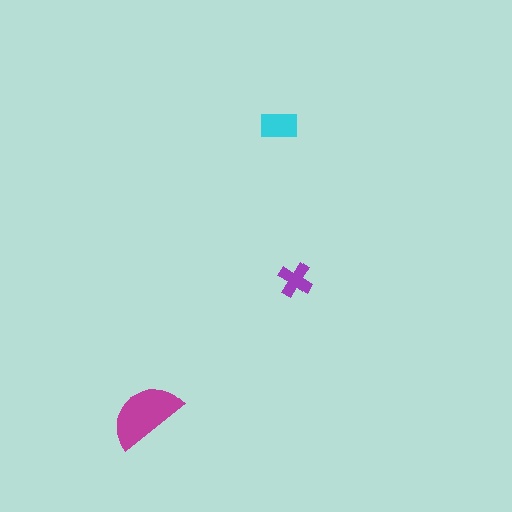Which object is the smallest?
The purple cross.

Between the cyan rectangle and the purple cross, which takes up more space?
The cyan rectangle.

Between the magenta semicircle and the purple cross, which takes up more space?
The magenta semicircle.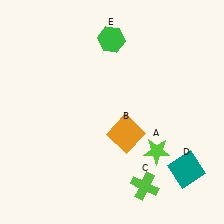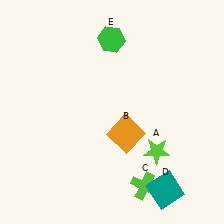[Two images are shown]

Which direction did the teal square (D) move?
The teal square (D) moved left.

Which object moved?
The teal square (D) moved left.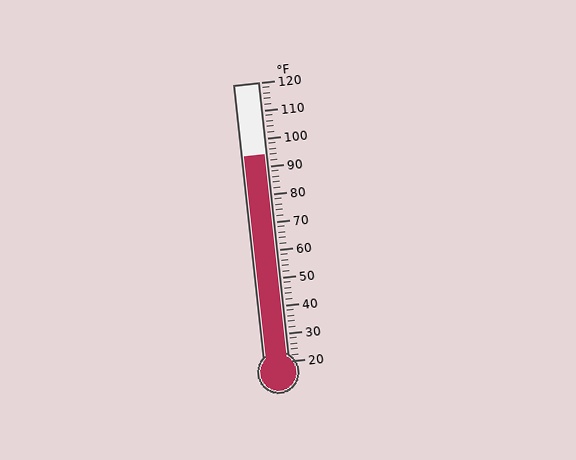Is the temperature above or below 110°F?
The temperature is below 110°F.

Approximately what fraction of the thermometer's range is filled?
The thermometer is filled to approximately 75% of its range.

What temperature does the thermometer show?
The thermometer shows approximately 94°F.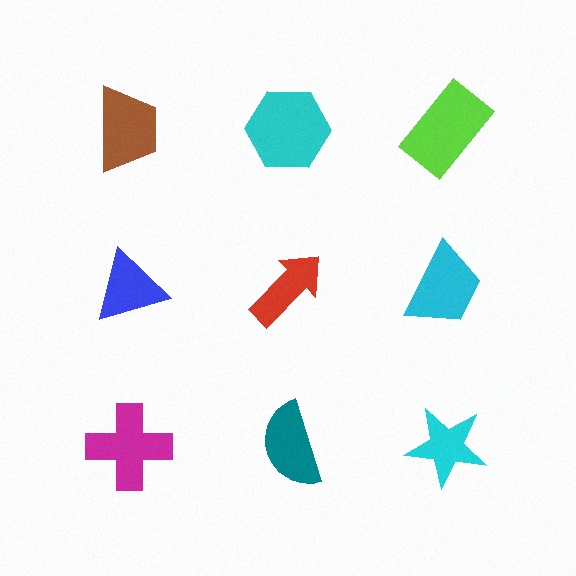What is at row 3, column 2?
A teal semicircle.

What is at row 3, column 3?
A cyan star.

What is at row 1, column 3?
A lime rectangle.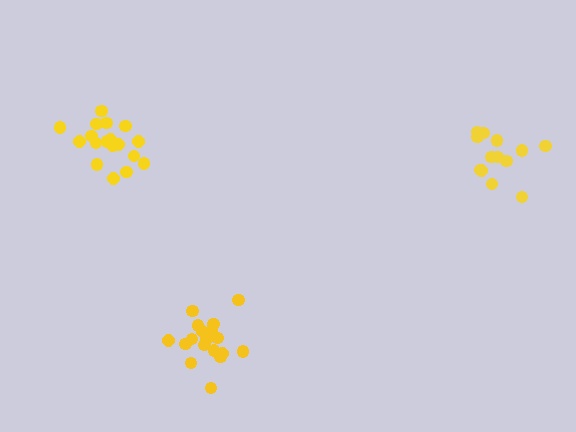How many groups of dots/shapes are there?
There are 3 groups.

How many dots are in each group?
Group 1: 18 dots, Group 2: 13 dots, Group 3: 18 dots (49 total).